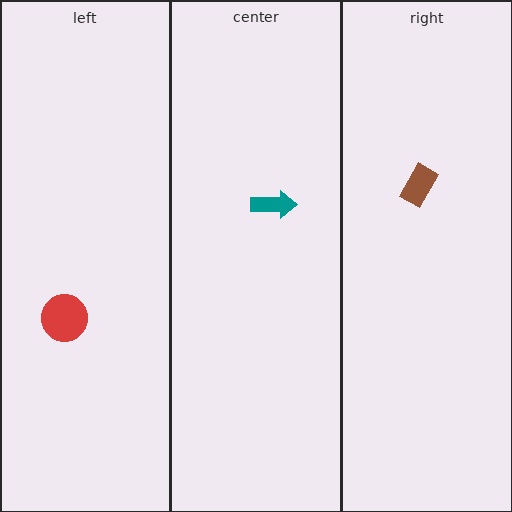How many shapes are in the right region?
1.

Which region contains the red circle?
The left region.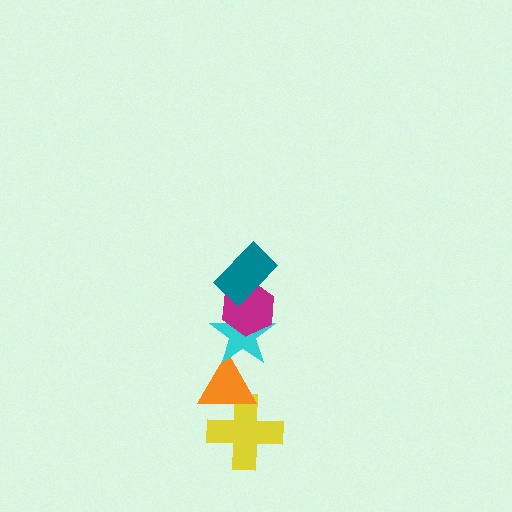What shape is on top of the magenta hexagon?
The teal rectangle is on top of the magenta hexagon.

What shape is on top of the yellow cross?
The orange triangle is on top of the yellow cross.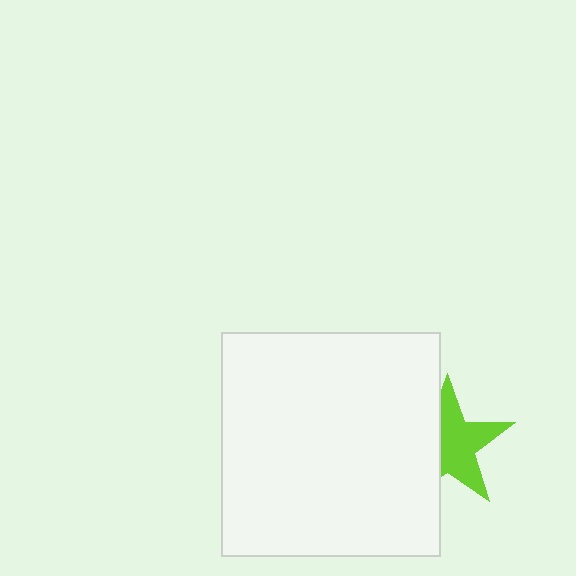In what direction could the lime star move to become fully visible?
The lime star could move right. That would shift it out from behind the white rectangle entirely.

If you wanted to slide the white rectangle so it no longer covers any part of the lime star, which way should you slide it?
Slide it left — that is the most direct way to separate the two shapes.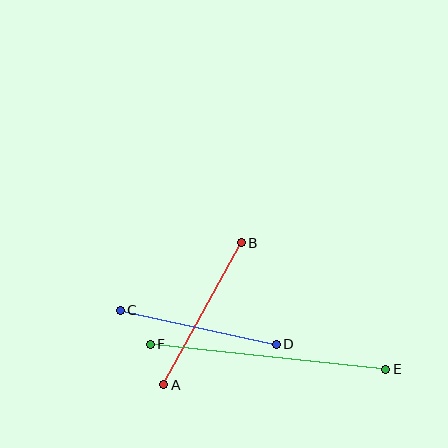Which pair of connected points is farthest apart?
Points E and F are farthest apart.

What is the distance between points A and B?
The distance is approximately 161 pixels.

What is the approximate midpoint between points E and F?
The midpoint is at approximately (268, 357) pixels.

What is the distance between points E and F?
The distance is approximately 237 pixels.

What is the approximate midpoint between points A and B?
The midpoint is at approximately (203, 314) pixels.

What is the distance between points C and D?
The distance is approximately 160 pixels.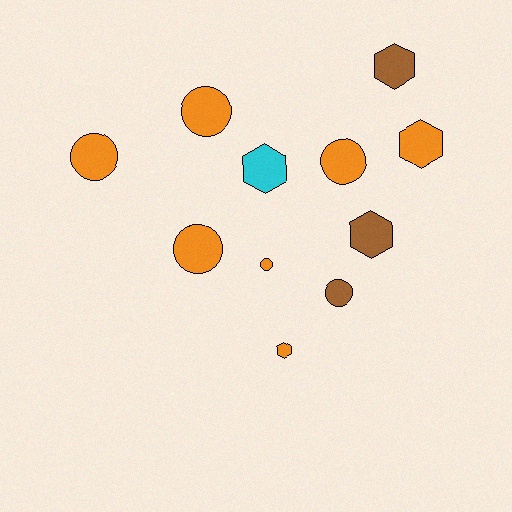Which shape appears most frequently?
Circle, with 6 objects.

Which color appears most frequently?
Orange, with 7 objects.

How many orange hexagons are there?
There are 2 orange hexagons.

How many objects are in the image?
There are 11 objects.